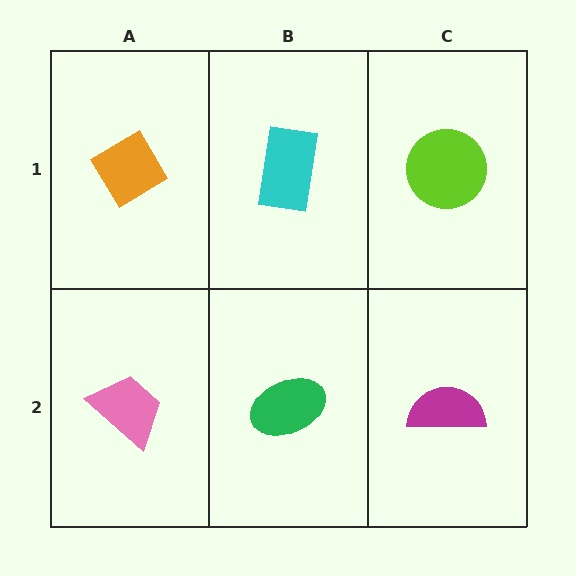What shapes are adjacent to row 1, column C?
A magenta semicircle (row 2, column C), a cyan rectangle (row 1, column B).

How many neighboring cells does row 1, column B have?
3.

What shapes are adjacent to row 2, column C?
A lime circle (row 1, column C), a green ellipse (row 2, column B).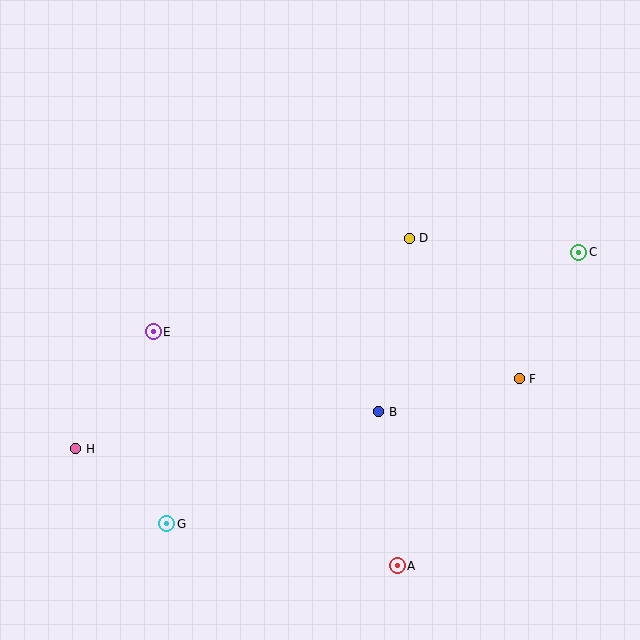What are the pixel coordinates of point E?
Point E is at (153, 332).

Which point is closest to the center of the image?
Point B at (379, 412) is closest to the center.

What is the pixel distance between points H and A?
The distance between H and A is 342 pixels.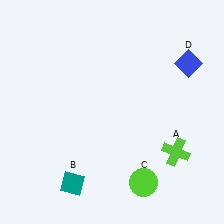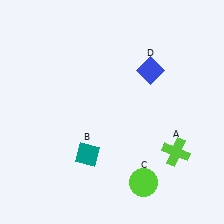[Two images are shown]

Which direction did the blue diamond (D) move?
The blue diamond (D) moved left.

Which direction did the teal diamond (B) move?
The teal diamond (B) moved up.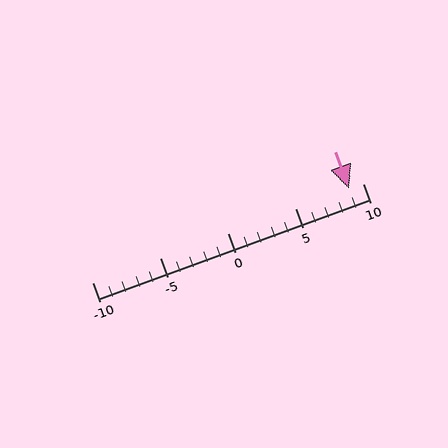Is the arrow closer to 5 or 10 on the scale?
The arrow is closer to 10.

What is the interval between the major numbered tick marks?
The major tick marks are spaced 5 units apart.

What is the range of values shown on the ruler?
The ruler shows values from -10 to 10.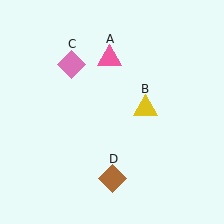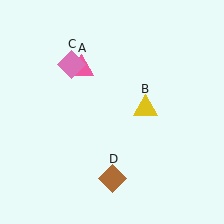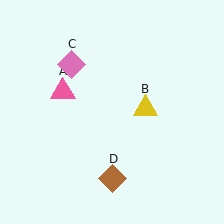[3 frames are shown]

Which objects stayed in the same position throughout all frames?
Yellow triangle (object B) and pink diamond (object C) and brown diamond (object D) remained stationary.